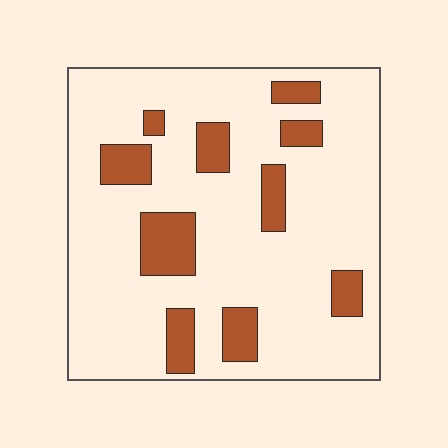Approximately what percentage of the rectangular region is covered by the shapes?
Approximately 20%.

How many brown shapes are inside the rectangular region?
10.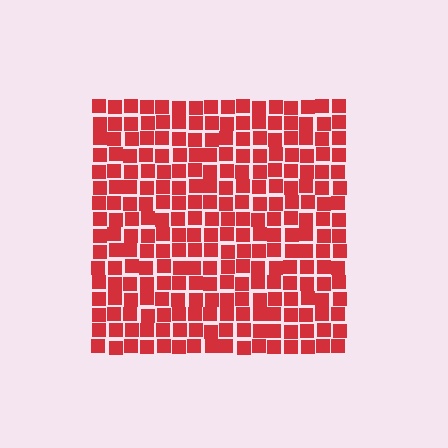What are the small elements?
The small elements are squares.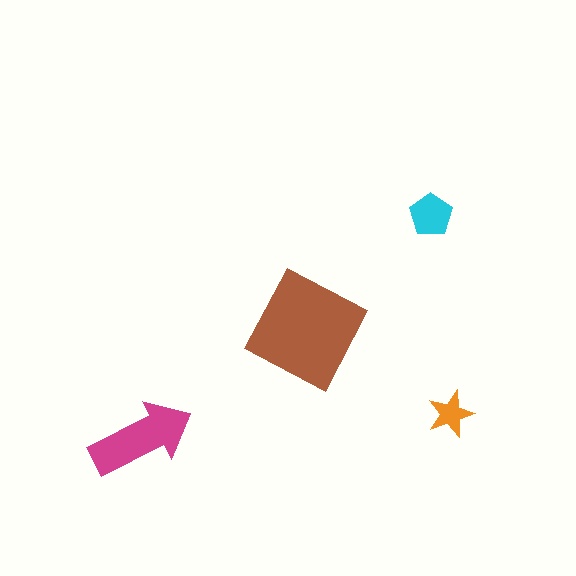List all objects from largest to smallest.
The brown square, the magenta arrow, the cyan pentagon, the orange star.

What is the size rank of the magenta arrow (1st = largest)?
2nd.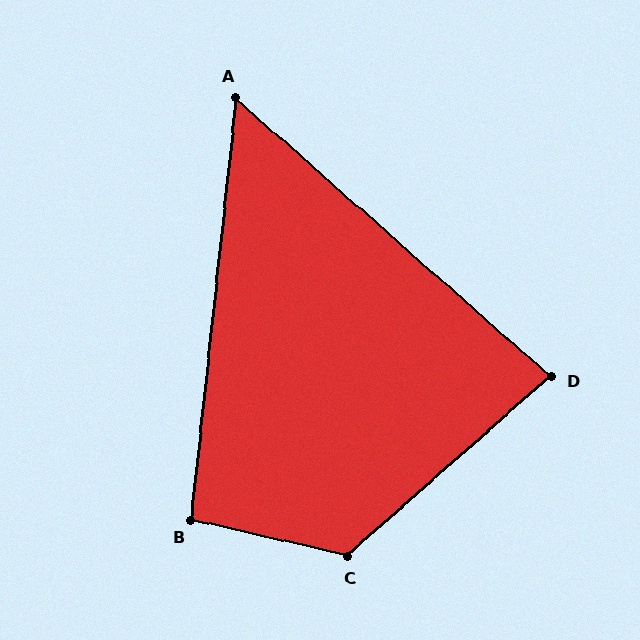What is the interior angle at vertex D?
Approximately 83 degrees (acute).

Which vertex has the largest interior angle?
C, at approximately 125 degrees.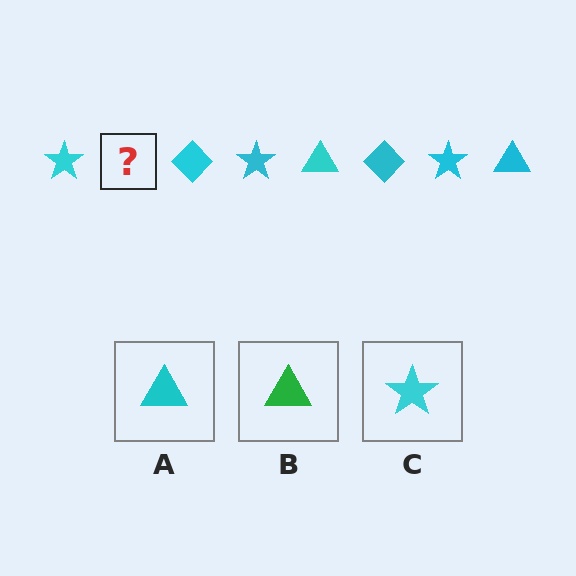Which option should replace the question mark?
Option A.